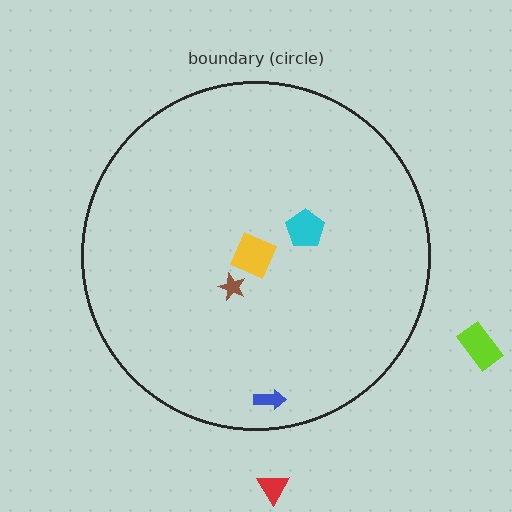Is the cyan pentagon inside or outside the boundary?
Inside.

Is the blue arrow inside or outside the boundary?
Inside.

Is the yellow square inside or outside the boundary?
Inside.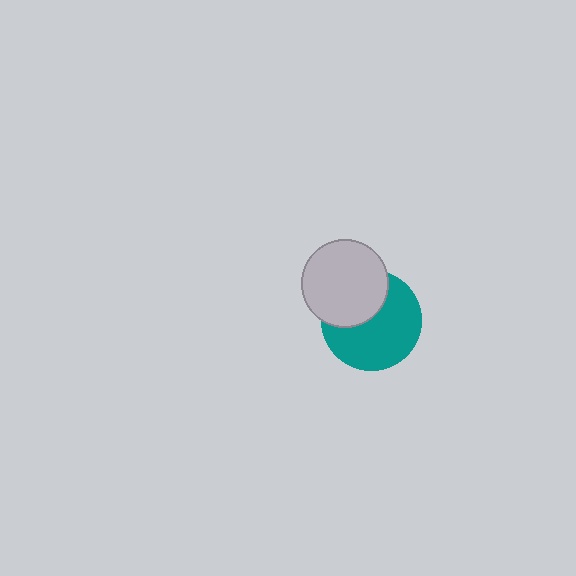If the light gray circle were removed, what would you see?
You would see the complete teal circle.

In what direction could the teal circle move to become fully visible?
The teal circle could move toward the lower-right. That would shift it out from behind the light gray circle entirely.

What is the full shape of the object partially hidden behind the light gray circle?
The partially hidden object is a teal circle.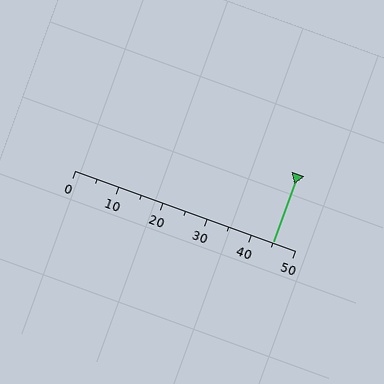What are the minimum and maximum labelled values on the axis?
The axis runs from 0 to 50.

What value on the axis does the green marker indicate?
The marker indicates approximately 45.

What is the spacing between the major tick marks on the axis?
The major ticks are spaced 10 apart.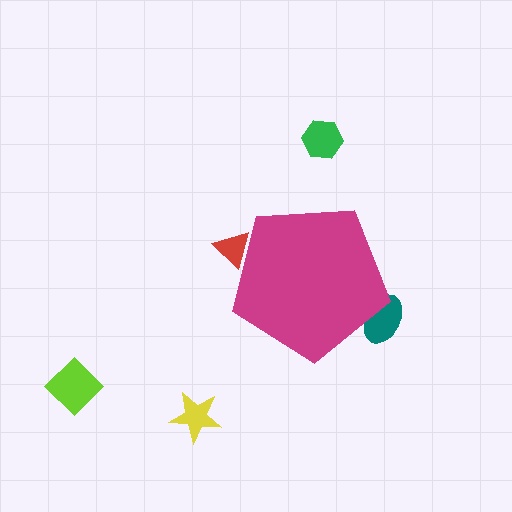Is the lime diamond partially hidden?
No, the lime diamond is fully visible.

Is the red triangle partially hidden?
Yes, the red triangle is partially hidden behind the magenta pentagon.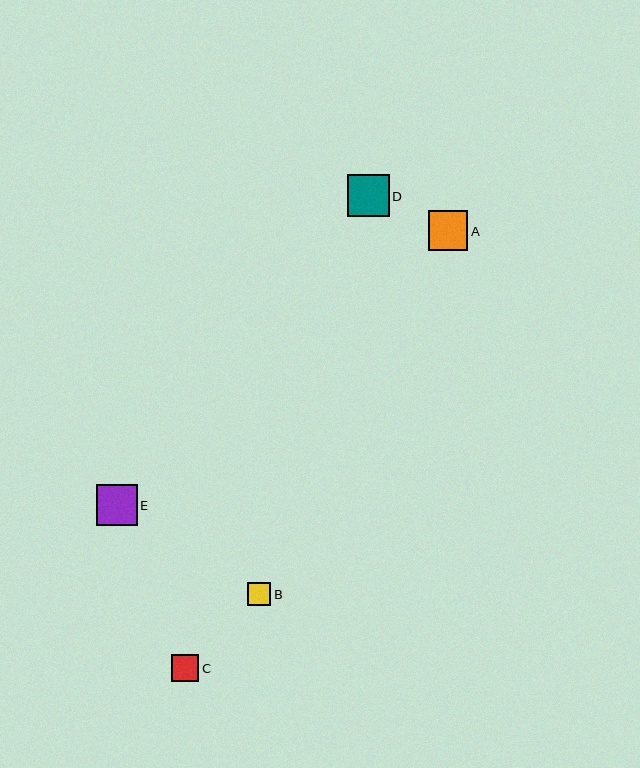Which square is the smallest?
Square B is the smallest with a size of approximately 23 pixels.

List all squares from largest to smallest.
From largest to smallest: D, E, A, C, B.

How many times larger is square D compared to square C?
Square D is approximately 1.5 times the size of square C.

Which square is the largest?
Square D is the largest with a size of approximately 42 pixels.